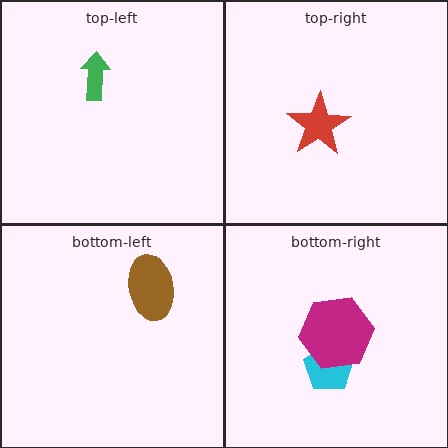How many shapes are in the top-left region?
1.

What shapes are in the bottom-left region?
The brown ellipse.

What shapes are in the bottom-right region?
The cyan pentagon, the magenta hexagon.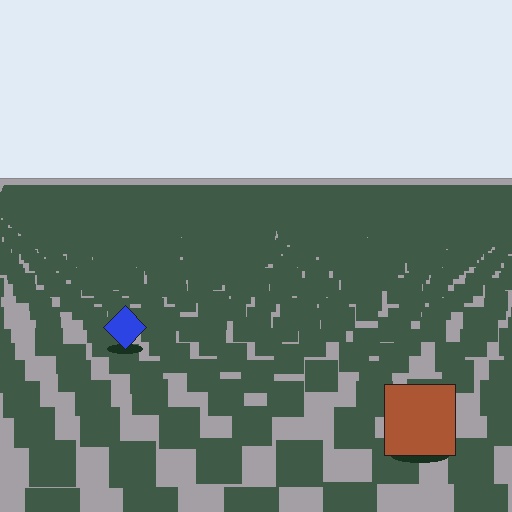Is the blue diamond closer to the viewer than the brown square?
No. The brown square is closer — you can tell from the texture gradient: the ground texture is coarser near it.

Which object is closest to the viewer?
The brown square is closest. The texture marks near it are larger and more spread out.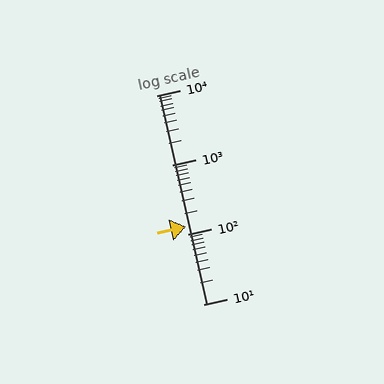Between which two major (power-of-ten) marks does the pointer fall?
The pointer is between 100 and 1000.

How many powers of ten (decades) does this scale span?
The scale spans 3 decades, from 10 to 10000.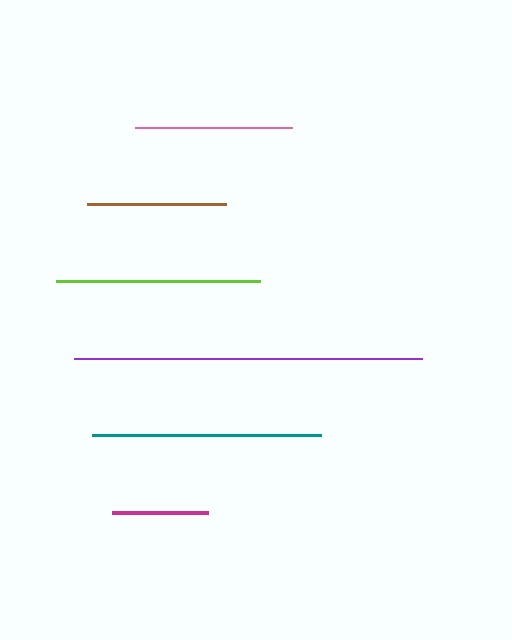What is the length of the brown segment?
The brown segment is approximately 139 pixels long.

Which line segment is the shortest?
The magenta line is the shortest at approximately 96 pixels.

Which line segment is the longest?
The purple line is the longest at approximately 348 pixels.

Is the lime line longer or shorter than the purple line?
The purple line is longer than the lime line.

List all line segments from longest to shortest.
From longest to shortest: purple, teal, lime, pink, brown, magenta.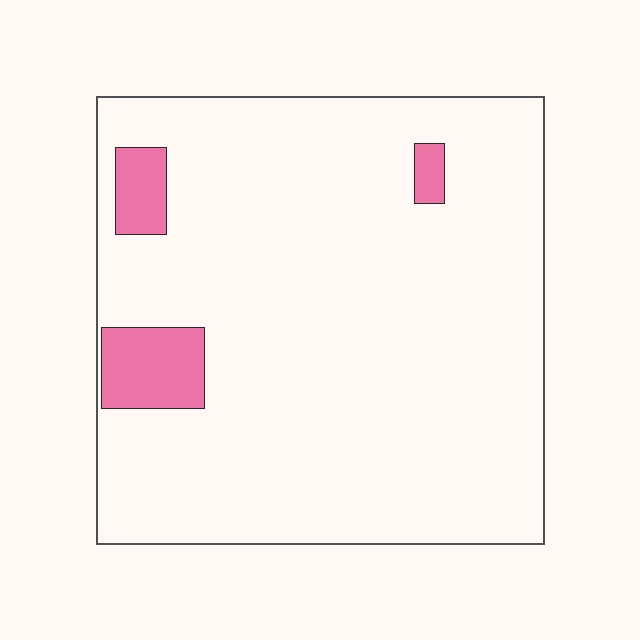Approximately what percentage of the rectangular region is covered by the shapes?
Approximately 5%.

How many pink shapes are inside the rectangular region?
3.